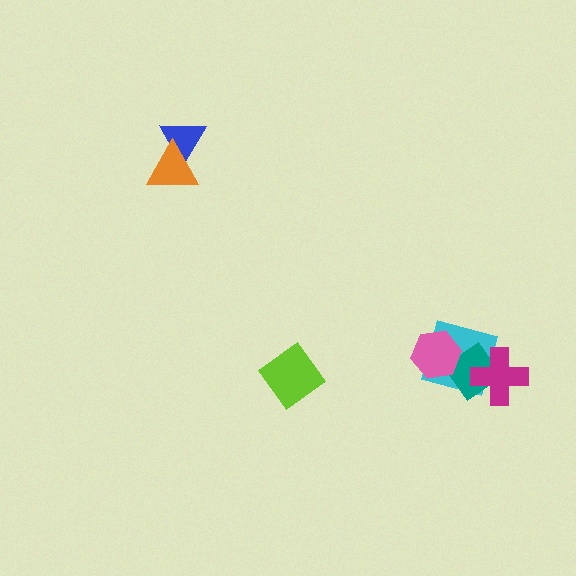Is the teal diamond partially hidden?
Yes, it is partially covered by another shape.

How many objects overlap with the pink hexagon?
2 objects overlap with the pink hexagon.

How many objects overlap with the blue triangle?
1 object overlaps with the blue triangle.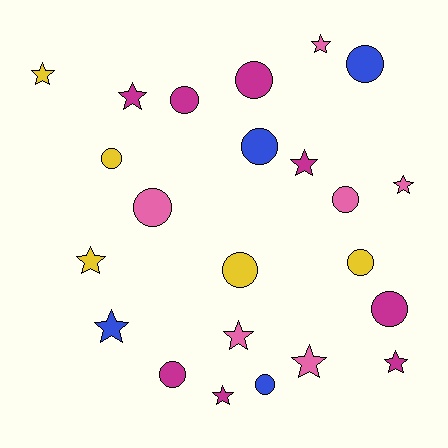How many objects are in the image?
There are 23 objects.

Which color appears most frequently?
Magenta, with 8 objects.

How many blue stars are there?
There is 1 blue star.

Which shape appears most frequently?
Circle, with 12 objects.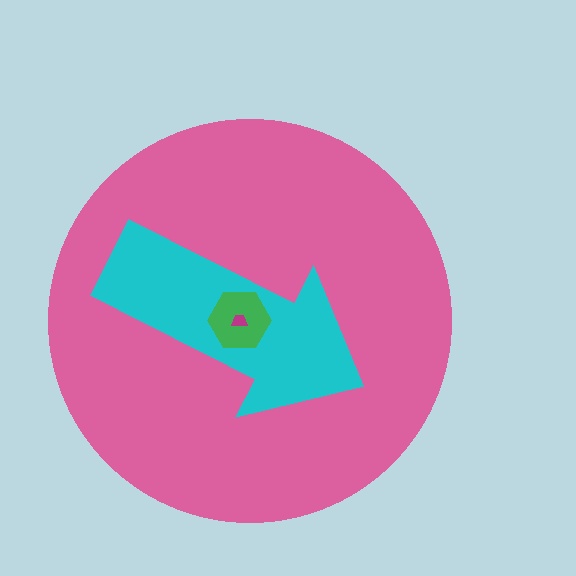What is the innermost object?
The magenta trapezoid.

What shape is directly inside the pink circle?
The cyan arrow.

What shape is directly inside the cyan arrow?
The green hexagon.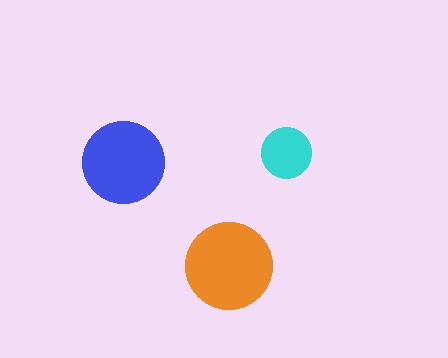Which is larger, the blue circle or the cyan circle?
The blue one.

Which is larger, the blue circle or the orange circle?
The orange one.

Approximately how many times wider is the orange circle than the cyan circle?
About 1.5 times wider.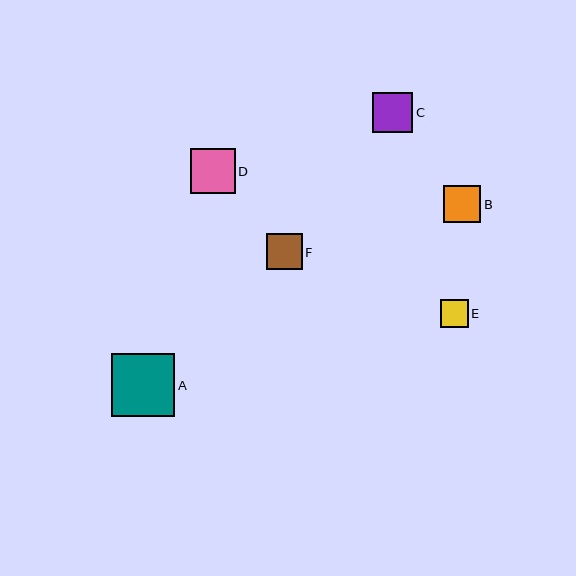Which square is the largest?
Square A is the largest with a size of approximately 63 pixels.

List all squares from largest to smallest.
From largest to smallest: A, D, C, B, F, E.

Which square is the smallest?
Square E is the smallest with a size of approximately 28 pixels.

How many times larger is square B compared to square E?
Square B is approximately 1.3 times the size of square E.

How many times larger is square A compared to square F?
Square A is approximately 1.8 times the size of square F.